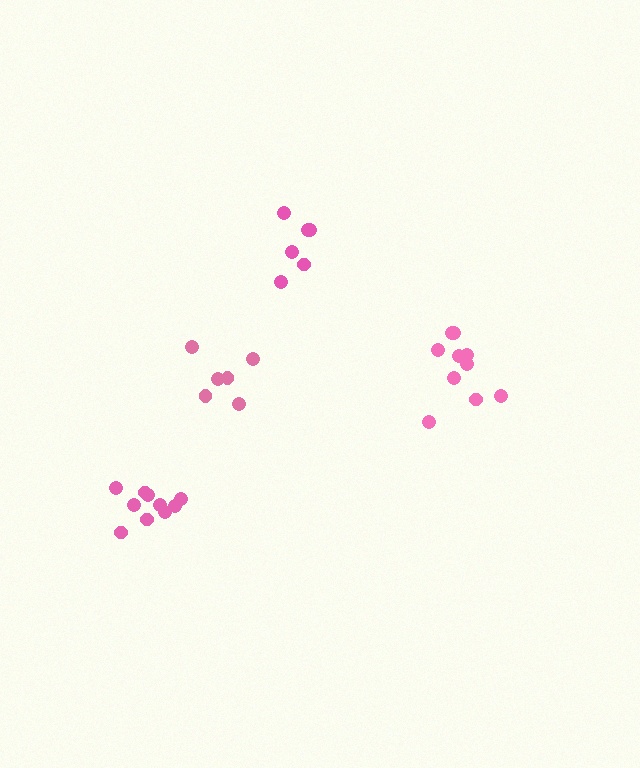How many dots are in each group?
Group 1: 6 dots, Group 2: 10 dots, Group 3: 10 dots, Group 4: 6 dots (32 total).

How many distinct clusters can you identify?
There are 4 distinct clusters.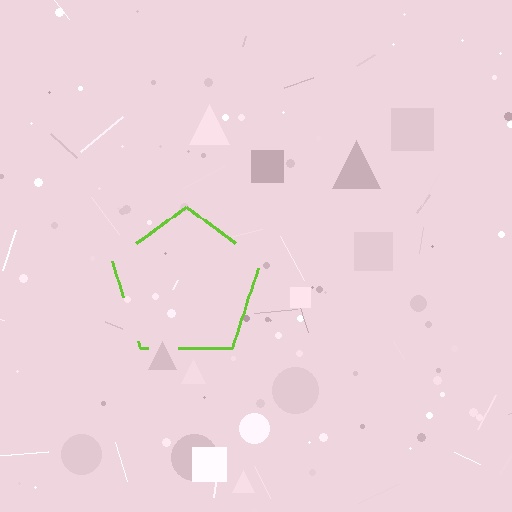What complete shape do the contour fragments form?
The contour fragments form a pentagon.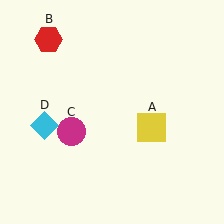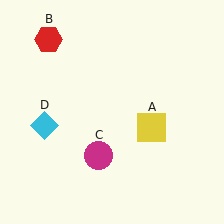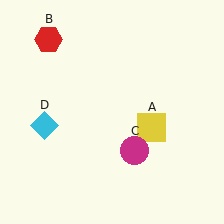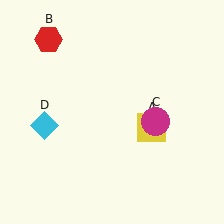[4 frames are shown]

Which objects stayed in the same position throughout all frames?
Yellow square (object A) and red hexagon (object B) and cyan diamond (object D) remained stationary.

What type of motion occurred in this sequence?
The magenta circle (object C) rotated counterclockwise around the center of the scene.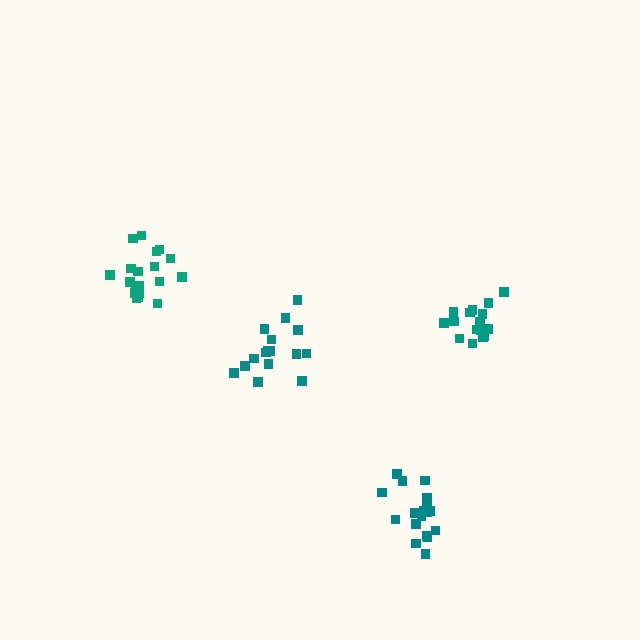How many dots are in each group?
Group 1: 18 dots, Group 2: 16 dots, Group 3: 19 dots, Group 4: 16 dots (69 total).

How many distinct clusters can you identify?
There are 4 distinct clusters.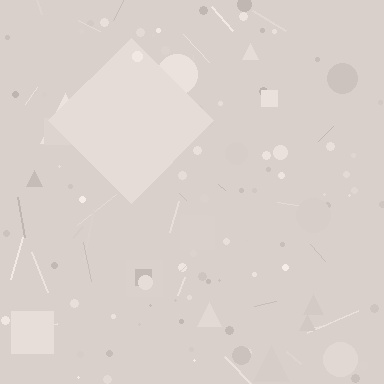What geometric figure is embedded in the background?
A diamond is embedded in the background.